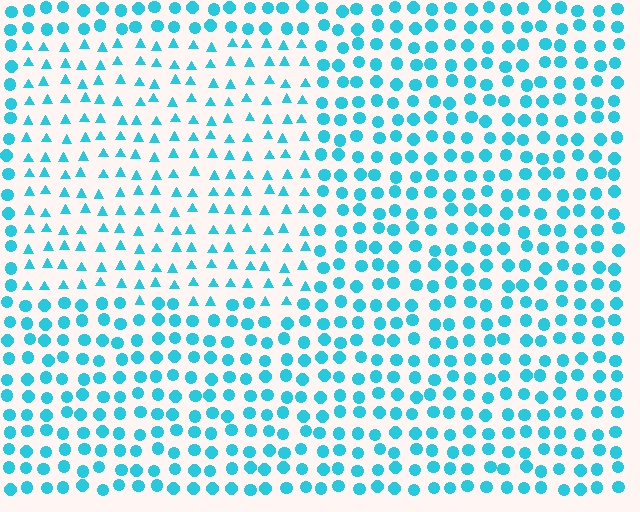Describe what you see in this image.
The image is filled with small cyan elements arranged in a uniform grid. A rectangle-shaped region contains triangles, while the surrounding area contains circles. The boundary is defined purely by the change in element shape.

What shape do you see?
I see a rectangle.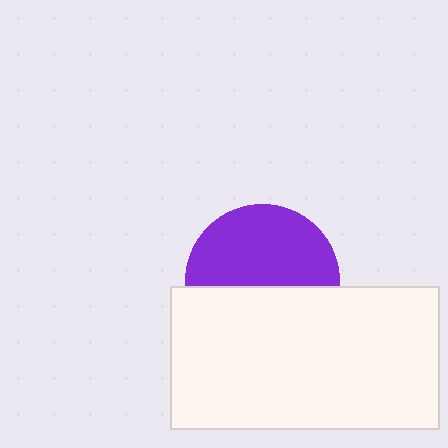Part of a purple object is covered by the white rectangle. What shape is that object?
It is a circle.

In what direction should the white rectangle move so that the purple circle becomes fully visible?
The white rectangle should move down. That is the shortest direction to clear the overlap and leave the purple circle fully visible.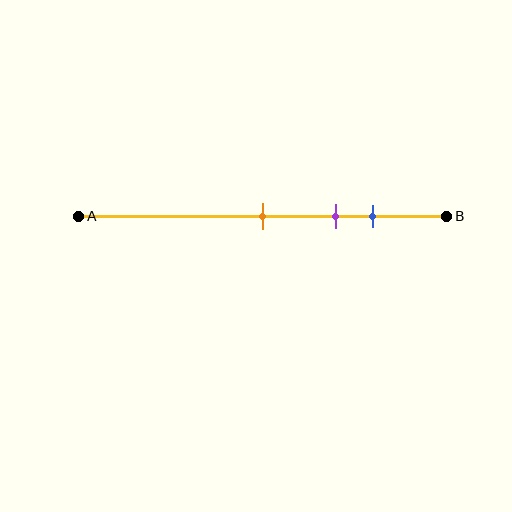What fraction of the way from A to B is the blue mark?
The blue mark is approximately 80% (0.8) of the way from A to B.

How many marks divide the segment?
There are 3 marks dividing the segment.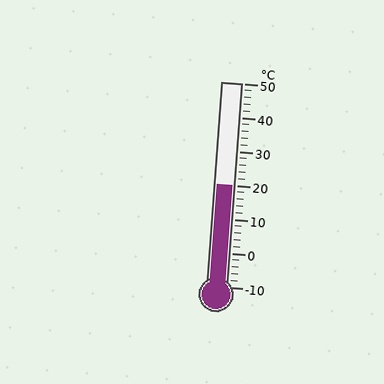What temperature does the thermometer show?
The thermometer shows approximately 20°C.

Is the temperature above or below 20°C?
The temperature is at 20°C.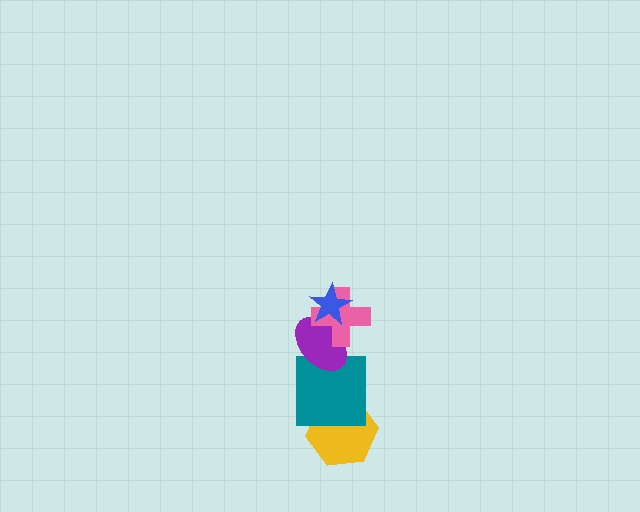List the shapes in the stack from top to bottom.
From top to bottom: the blue star, the pink cross, the purple ellipse, the teal square, the yellow hexagon.